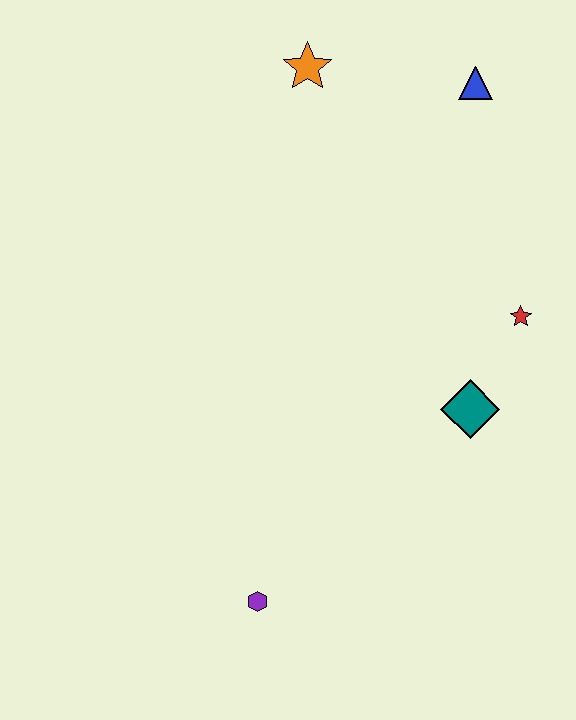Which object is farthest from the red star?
The purple hexagon is farthest from the red star.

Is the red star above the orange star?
No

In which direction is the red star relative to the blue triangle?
The red star is below the blue triangle.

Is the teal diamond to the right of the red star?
No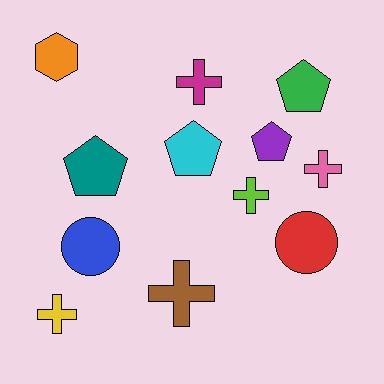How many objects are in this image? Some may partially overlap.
There are 12 objects.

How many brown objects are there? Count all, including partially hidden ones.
There is 1 brown object.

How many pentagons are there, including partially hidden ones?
There are 4 pentagons.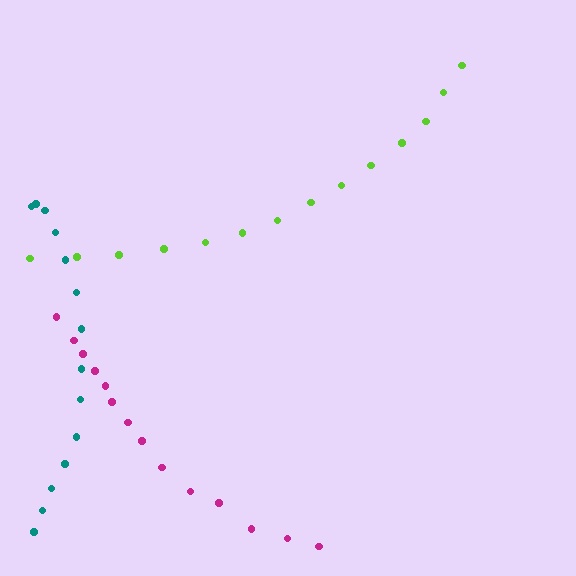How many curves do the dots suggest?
There are 3 distinct paths.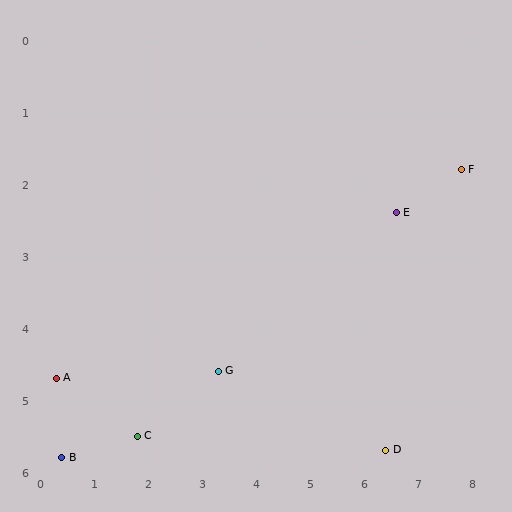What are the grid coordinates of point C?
Point C is at approximately (1.8, 5.5).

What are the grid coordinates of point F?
Point F is at approximately (7.8, 1.8).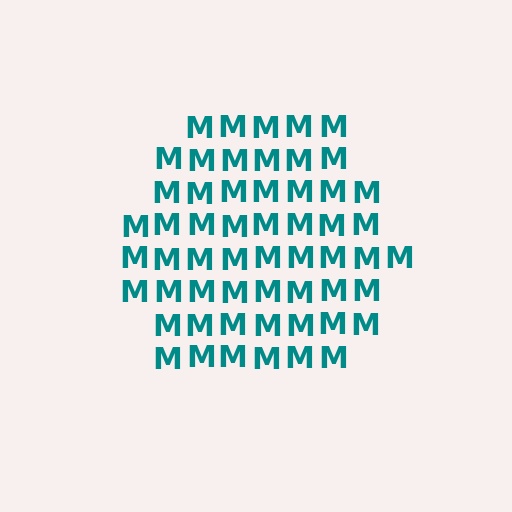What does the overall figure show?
The overall figure shows a hexagon.